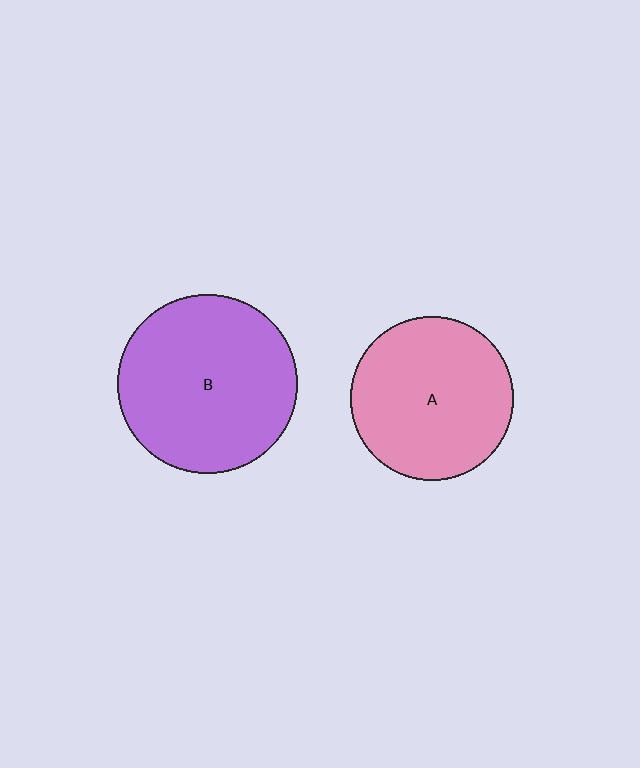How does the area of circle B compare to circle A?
Approximately 1.2 times.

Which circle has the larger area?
Circle B (purple).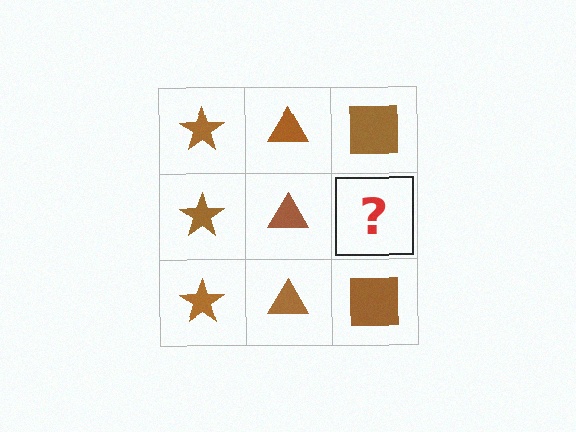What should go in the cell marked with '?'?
The missing cell should contain a brown square.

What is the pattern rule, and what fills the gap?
The rule is that each column has a consistent shape. The gap should be filled with a brown square.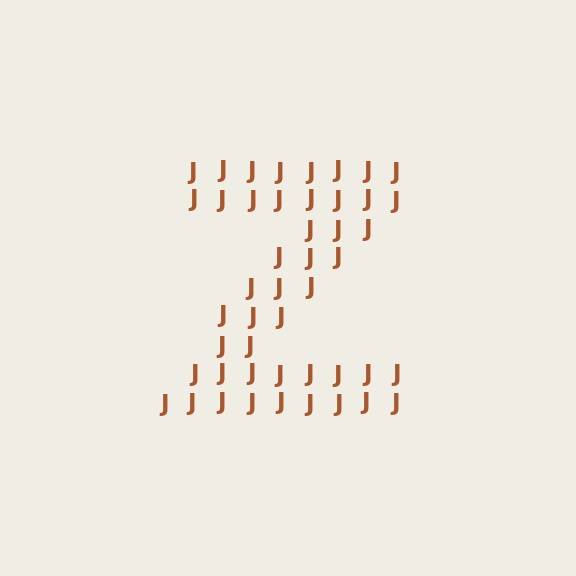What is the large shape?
The large shape is the letter Z.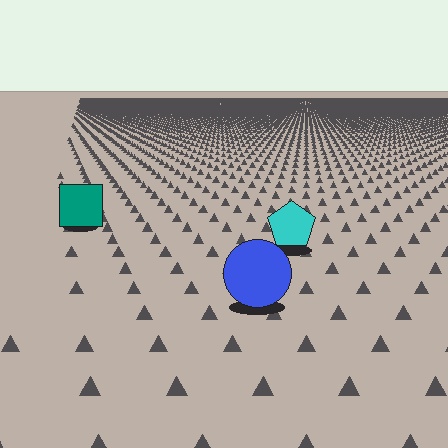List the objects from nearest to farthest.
From nearest to farthest: the blue circle, the cyan pentagon, the teal square.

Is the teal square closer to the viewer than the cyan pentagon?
No. The cyan pentagon is closer — you can tell from the texture gradient: the ground texture is coarser near it.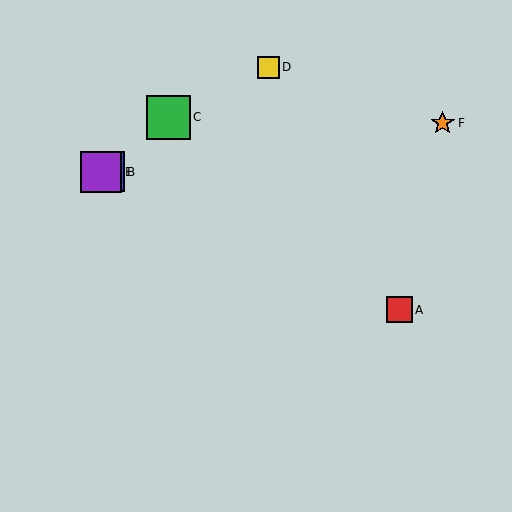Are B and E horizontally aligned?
Yes, both are at y≈172.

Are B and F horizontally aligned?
No, B is at y≈172 and F is at y≈123.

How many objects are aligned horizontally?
2 objects (B, E) are aligned horizontally.